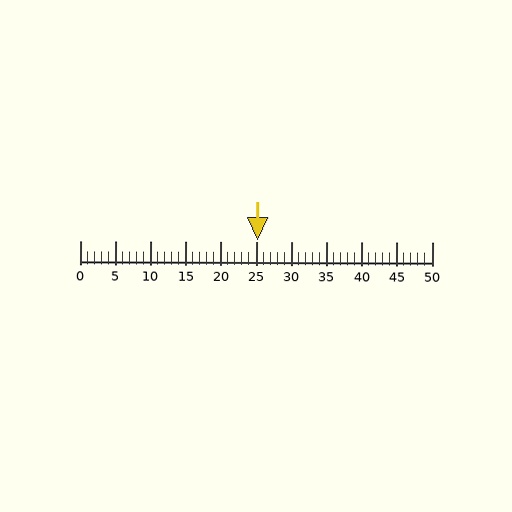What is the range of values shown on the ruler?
The ruler shows values from 0 to 50.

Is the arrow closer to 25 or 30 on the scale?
The arrow is closer to 25.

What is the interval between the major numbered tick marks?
The major tick marks are spaced 5 units apart.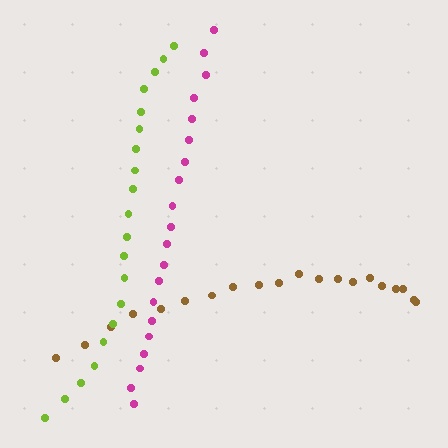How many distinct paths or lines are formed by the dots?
There are 3 distinct paths.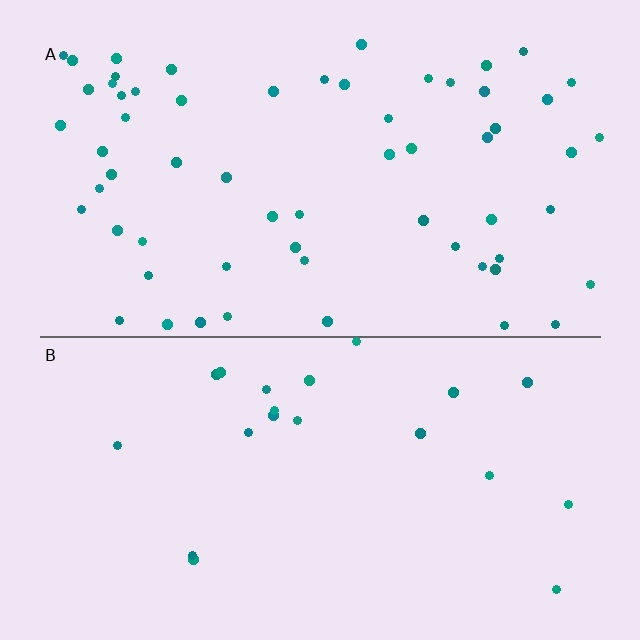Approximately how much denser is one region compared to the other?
Approximately 2.9× — region A over region B.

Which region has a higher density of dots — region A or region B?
A (the top).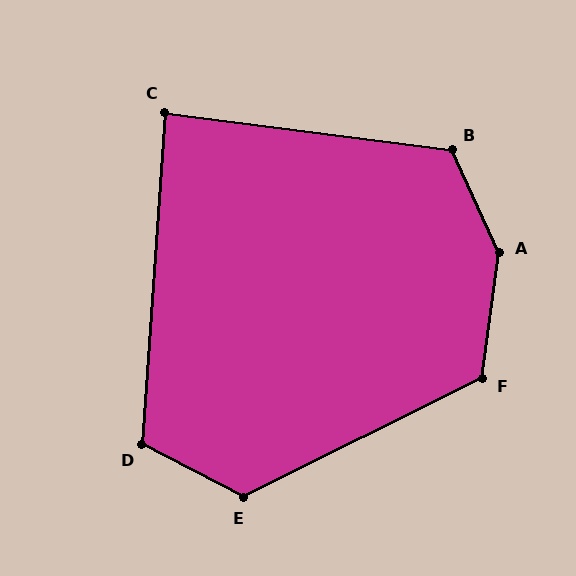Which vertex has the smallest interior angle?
C, at approximately 87 degrees.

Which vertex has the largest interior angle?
A, at approximately 148 degrees.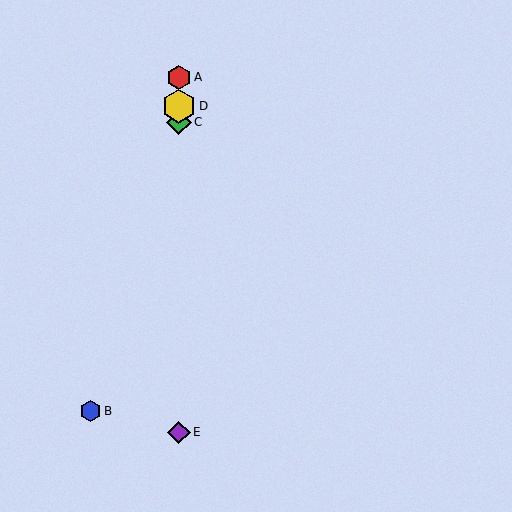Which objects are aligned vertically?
Objects A, C, D, E are aligned vertically.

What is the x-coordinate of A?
Object A is at x≈179.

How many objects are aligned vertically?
4 objects (A, C, D, E) are aligned vertically.